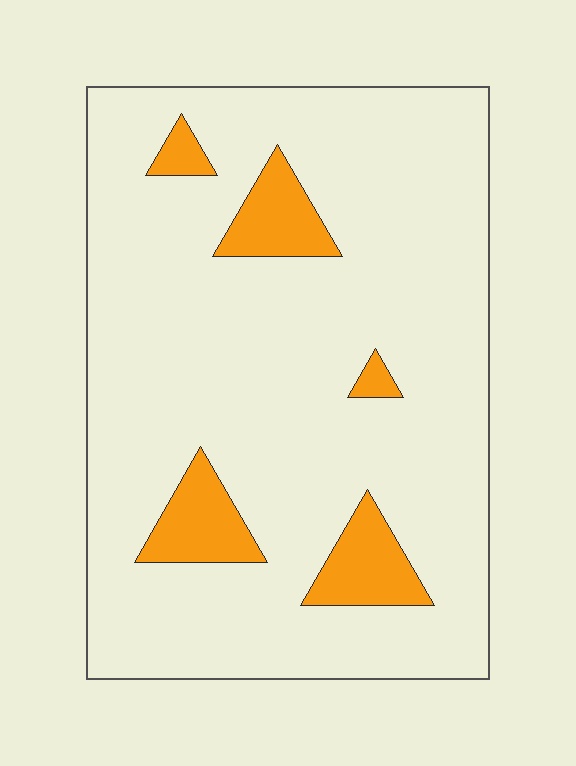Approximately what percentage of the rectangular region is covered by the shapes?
Approximately 10%.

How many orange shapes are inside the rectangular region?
5.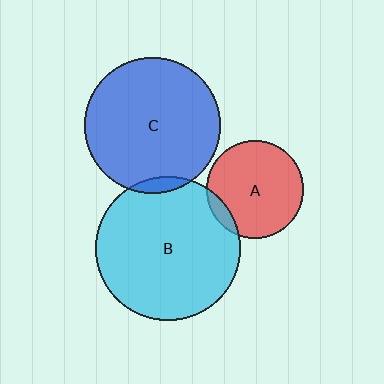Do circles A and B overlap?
Yes.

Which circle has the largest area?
Circle B (cyan).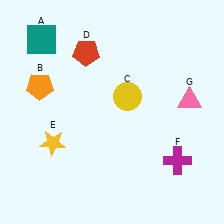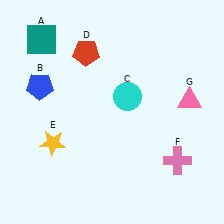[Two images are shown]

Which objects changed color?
B changed from orange to blue. C changed from yellow to cyan. F changed from magenta to pink.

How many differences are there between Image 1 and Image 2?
There are 3 differences between the two images.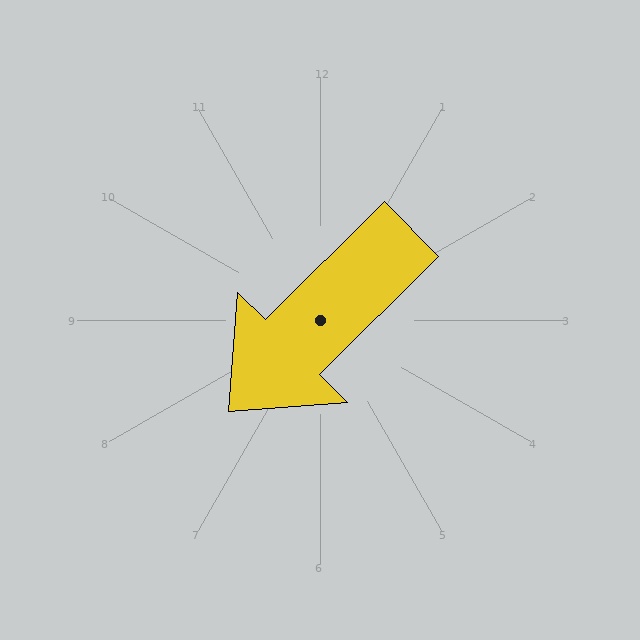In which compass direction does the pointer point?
Southwest.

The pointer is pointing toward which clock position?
Roughly 8 o'clock.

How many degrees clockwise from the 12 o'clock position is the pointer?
Approximately 225 degrees.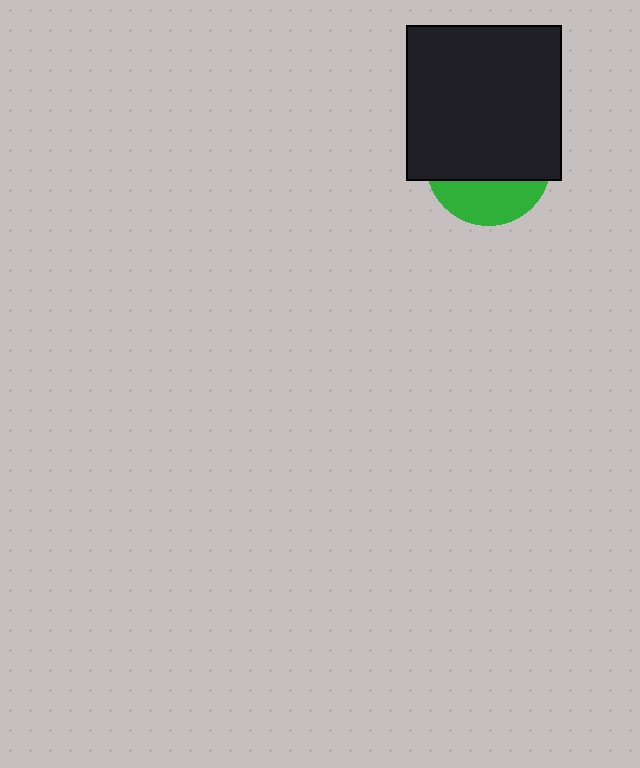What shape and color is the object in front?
The object in front is a black square.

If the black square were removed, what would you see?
You would see the complete green circle.